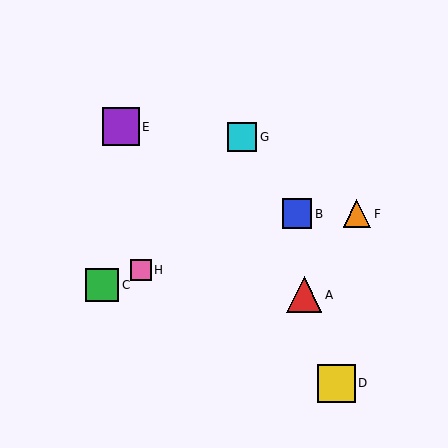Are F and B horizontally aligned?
Yes, both are at y≈214.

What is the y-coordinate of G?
Object G is at y≈137.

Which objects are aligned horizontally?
Objects B, F are aligned horizontally.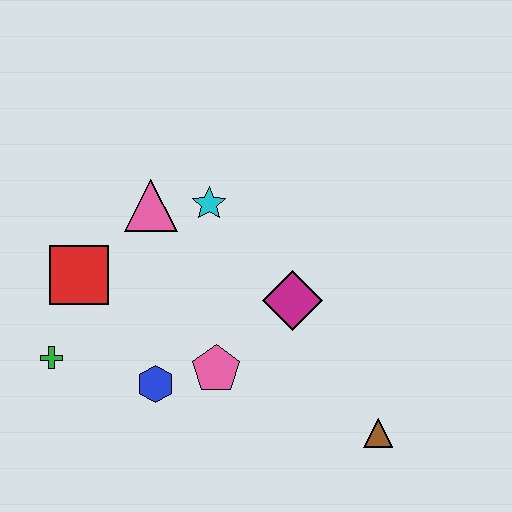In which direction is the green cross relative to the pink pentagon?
The green cross is to the left of the pink pentagon.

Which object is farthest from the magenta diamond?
The green cross is farthest from the magenta diamond.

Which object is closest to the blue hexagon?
The pink pentagon is closest to the blue hexagon.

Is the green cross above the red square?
No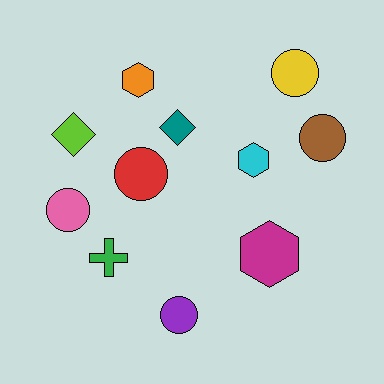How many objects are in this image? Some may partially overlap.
There are 11 objects.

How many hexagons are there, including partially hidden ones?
There are 3 hexagons.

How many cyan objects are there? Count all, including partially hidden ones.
There is 1 cyan object.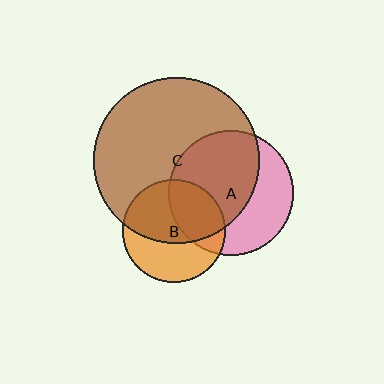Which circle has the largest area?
Circle C (brown).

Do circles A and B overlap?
Yes.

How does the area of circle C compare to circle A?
Approximately 1.8 times.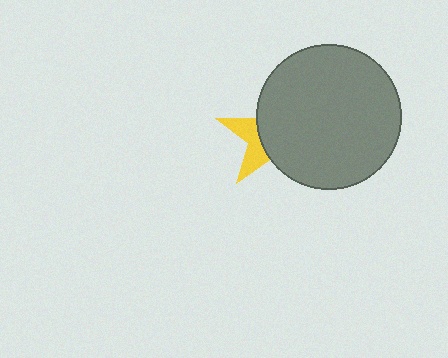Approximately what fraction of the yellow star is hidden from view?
Roughly 67% of the yellow star is hidden behind the gray circle.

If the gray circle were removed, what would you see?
You would see the complete yellow star.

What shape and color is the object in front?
The object in front is a gray circle.